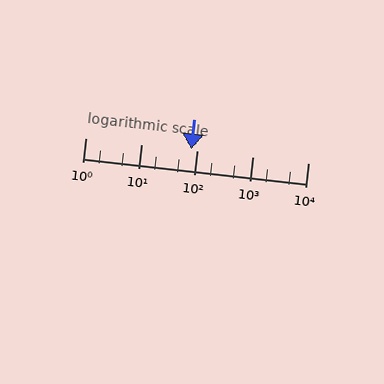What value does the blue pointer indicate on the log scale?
The pointer indicates approximately 79.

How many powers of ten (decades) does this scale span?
The scale spans 4 decades, from 1 to 10000.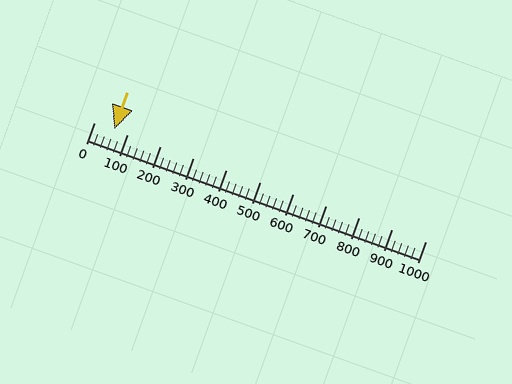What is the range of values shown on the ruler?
The ruler shows values from 0 to 1000.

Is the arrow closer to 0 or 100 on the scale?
The arrow is closer to 100.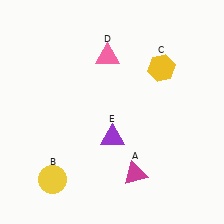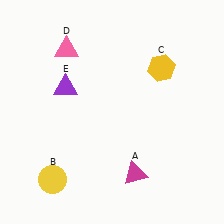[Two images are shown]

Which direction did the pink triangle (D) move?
The pink triangle (D) moved left.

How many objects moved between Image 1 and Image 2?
2 objects moved between the two images.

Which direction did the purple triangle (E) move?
The purple triangle (E) moved up.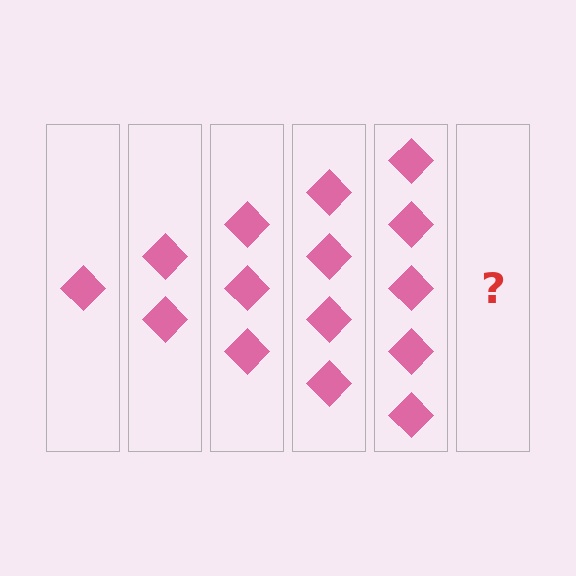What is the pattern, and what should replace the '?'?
The pattern is that each step adds one more diamond. The '?' should be 6 diamonds.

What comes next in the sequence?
The next element should be 6 diamonds.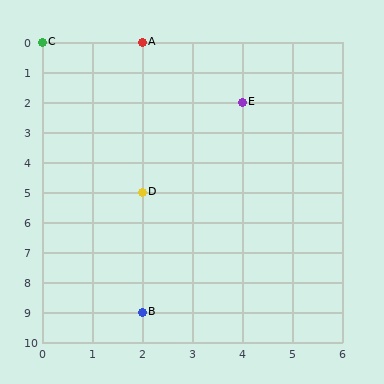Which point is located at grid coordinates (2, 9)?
Point B is at (2, 9).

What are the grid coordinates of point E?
Point E is at grid coordinates (4, 2).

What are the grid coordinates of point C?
Point C is at grid coordinates (0, 0).